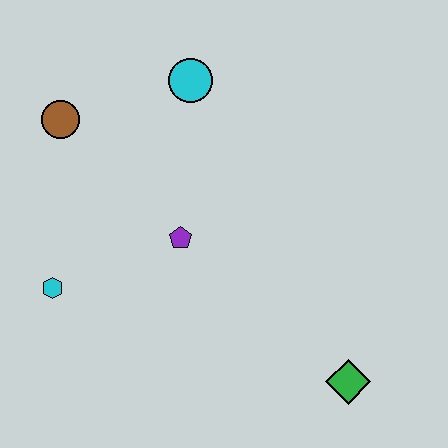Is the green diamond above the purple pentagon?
No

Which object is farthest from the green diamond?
The brown circle is farthest from the green diamond.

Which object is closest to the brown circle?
The cyan circle is closest to the brown circle.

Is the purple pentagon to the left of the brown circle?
No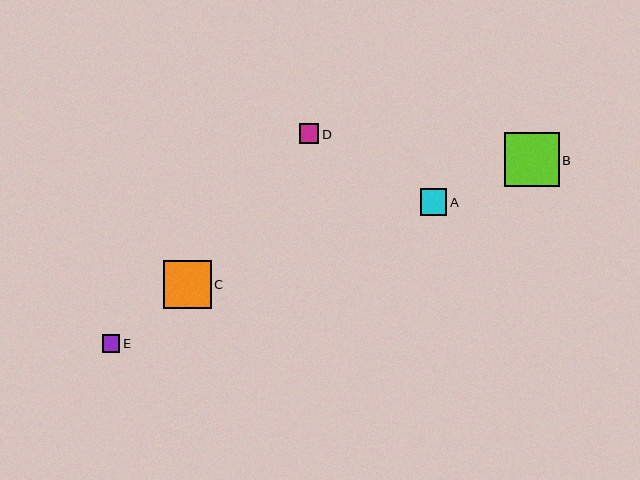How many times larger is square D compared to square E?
Square D is approximately 1.1 times the size of square E.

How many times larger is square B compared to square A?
Square B is approximately 2.0 times the size of square A.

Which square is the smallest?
Square E is the smallest with a size of approximately 18 pixels.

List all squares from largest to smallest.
From largest to smallest: B, C, A, D, E.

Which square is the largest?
Square B is the largest with a size of approximately 54 pixels.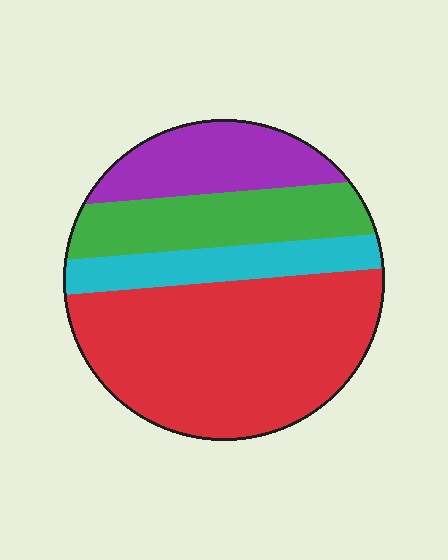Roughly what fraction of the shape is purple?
Purple covers around 15% of the shape.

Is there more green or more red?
Red.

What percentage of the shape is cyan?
Cyan covers around 15% of the shape.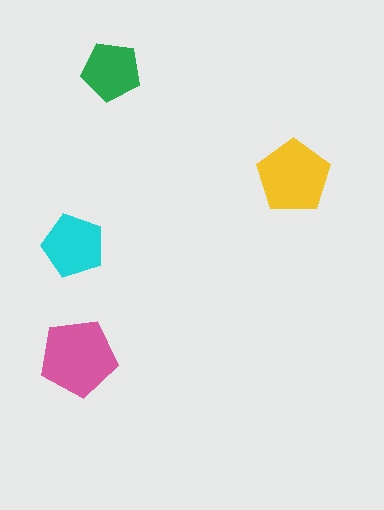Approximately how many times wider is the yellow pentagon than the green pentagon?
About 1.5 times wider.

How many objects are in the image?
There are 4 objects in the image.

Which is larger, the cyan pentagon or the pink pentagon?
The pink one.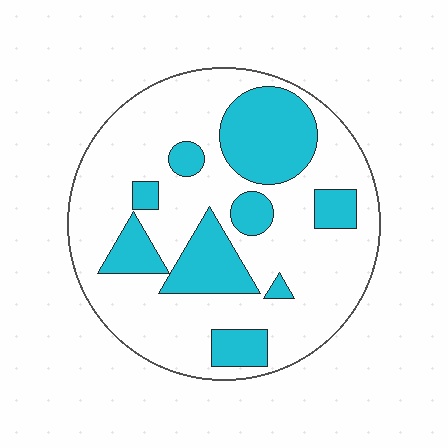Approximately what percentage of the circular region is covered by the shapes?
Approximately 30%.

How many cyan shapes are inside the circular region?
9.